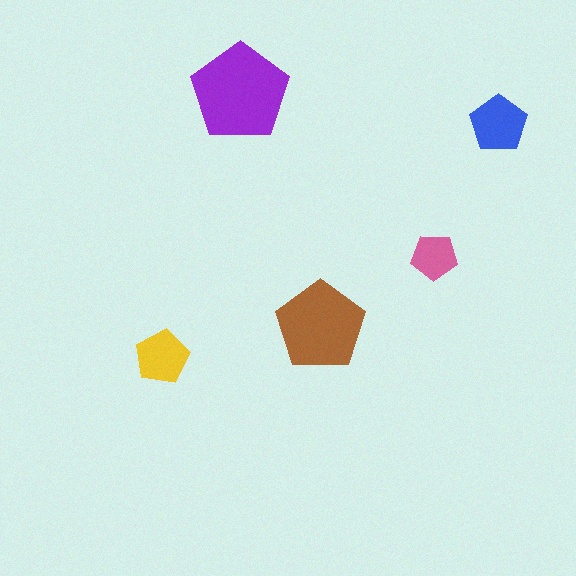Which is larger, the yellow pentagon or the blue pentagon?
The blue one.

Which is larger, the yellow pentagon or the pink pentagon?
The yellow one.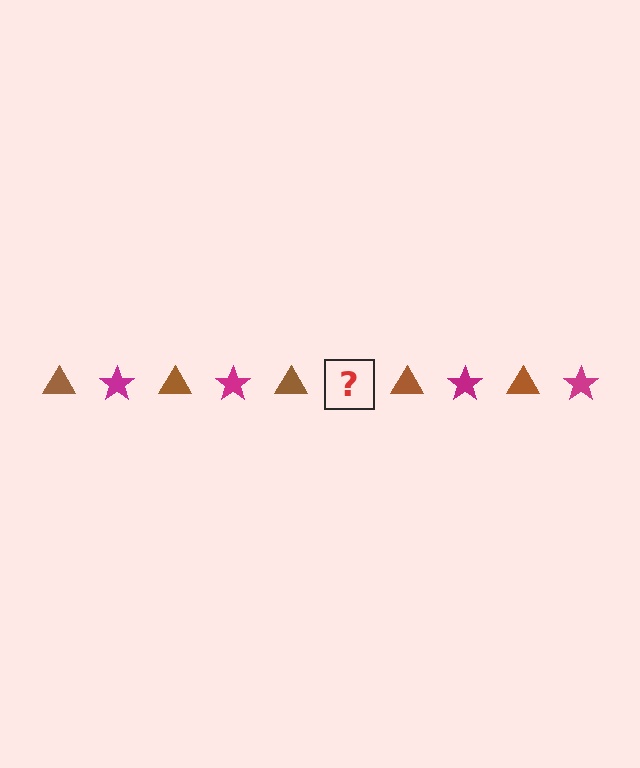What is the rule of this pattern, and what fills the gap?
The rule is that the pattern alternates between brown triangle and magenta star. The gap should be filled with a magenta star.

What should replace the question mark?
The question mark should be replaced with a magenta star.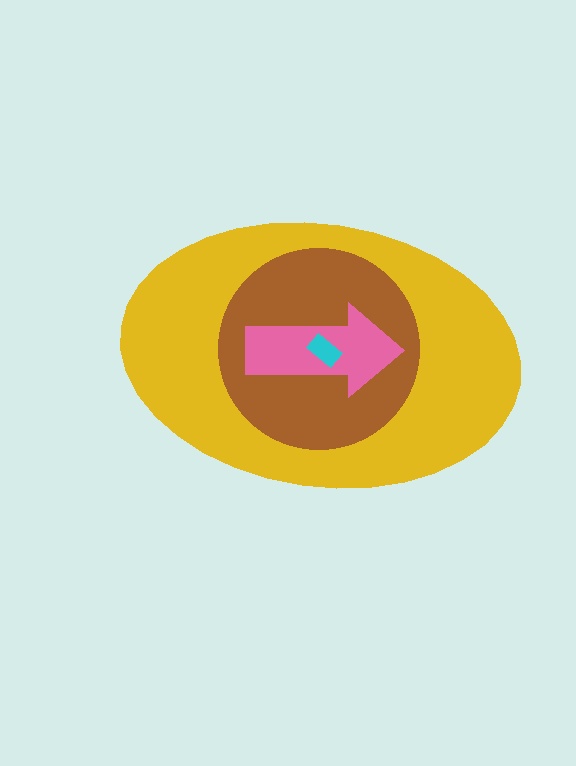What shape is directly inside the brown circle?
The pink arrow.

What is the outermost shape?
The yellow ellipse.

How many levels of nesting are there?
4.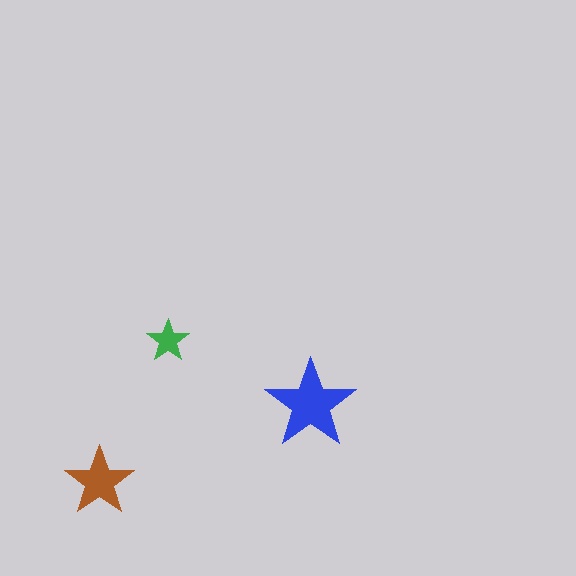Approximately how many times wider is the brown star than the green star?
About 1.5 times wider.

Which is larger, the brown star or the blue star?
The blue one.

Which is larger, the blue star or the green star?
The blue one.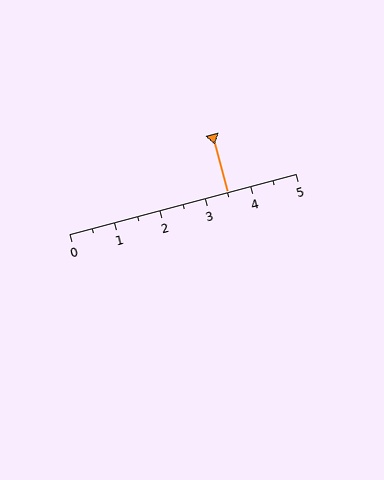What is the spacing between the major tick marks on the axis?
The major ticks are spaced 1 apart.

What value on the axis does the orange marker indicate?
The marker indicates approximately 3.5.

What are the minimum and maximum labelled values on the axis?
The axis runs from 0 to 5.